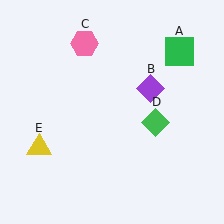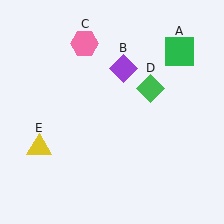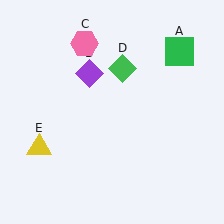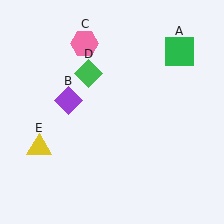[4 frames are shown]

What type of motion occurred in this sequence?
The purple diamond (object B), green diamond (object D) rotated counterclockwise around the center of the scene.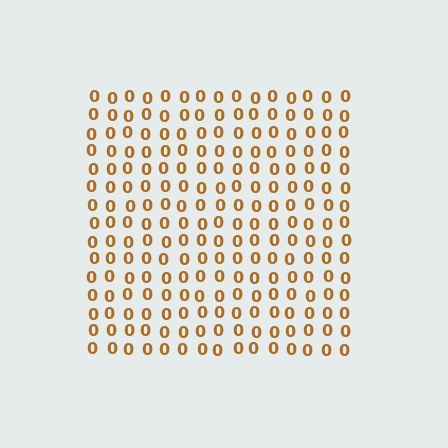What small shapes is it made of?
It is made of small digit 0's.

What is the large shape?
The large shape is a square.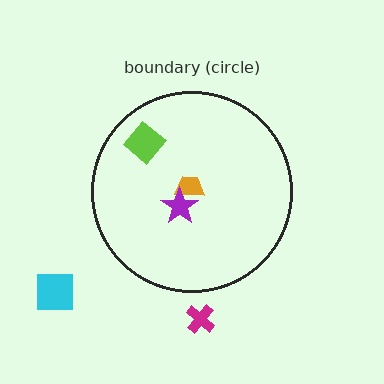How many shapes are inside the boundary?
3 inside, 2 outside.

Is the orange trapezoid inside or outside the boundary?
Inside.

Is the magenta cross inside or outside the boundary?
Outside.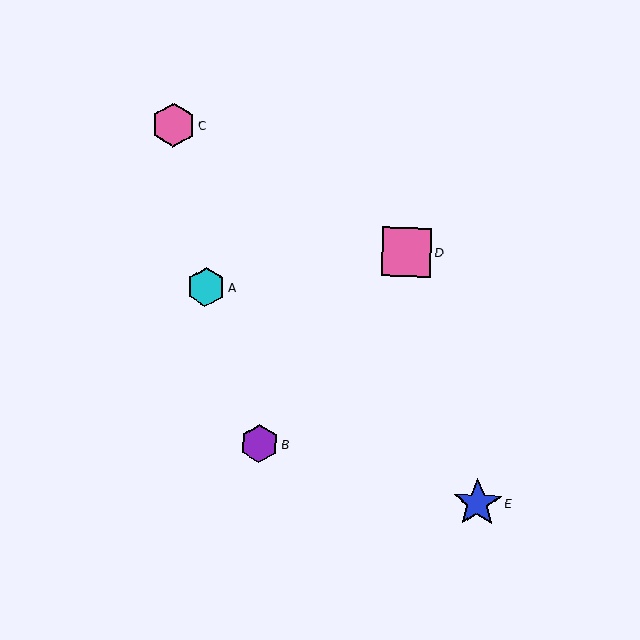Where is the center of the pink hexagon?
The center of the pink hexagon is at (173, 125).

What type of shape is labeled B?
Shape B is a purple hexagon.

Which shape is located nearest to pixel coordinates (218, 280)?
The cyan hexagon (labeled A) at (206, 287) is nearest to that location.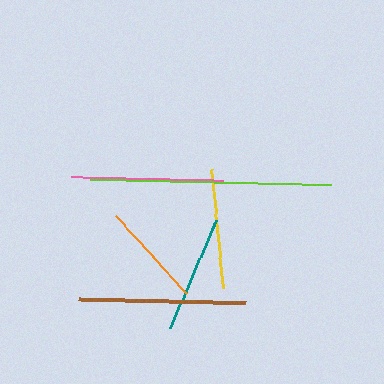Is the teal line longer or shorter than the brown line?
The brown line is longer than the teal line.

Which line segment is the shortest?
The orange line is the shortest at approximately 105 pixels.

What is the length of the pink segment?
The pink segment is approximately 153 pixels long.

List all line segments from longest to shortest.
From longest to shortest: lime, brown, pink, yellow, teal, orange.